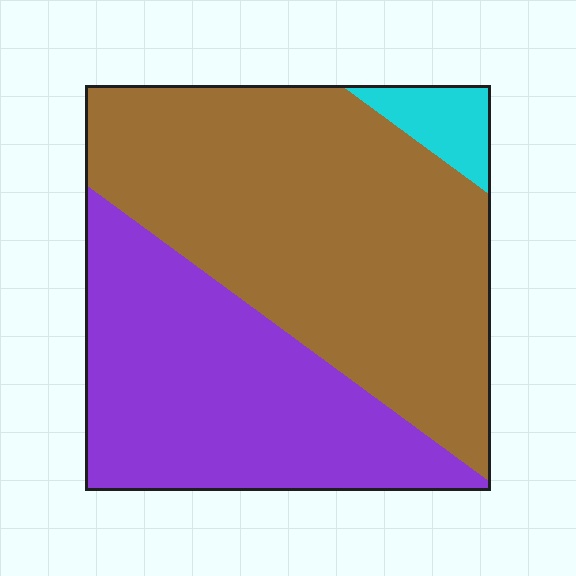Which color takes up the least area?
Cyan, at roughly 5%.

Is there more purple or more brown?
Brown.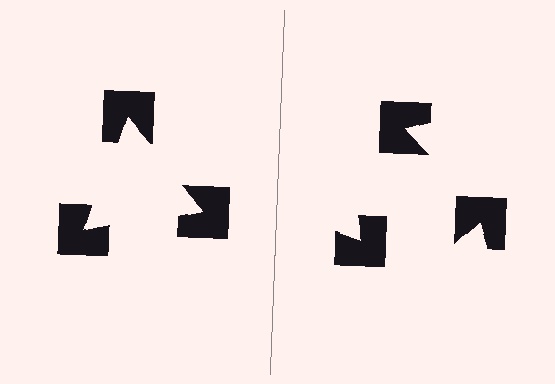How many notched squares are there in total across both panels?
6 — 3 on each side.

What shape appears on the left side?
An illusory triangle.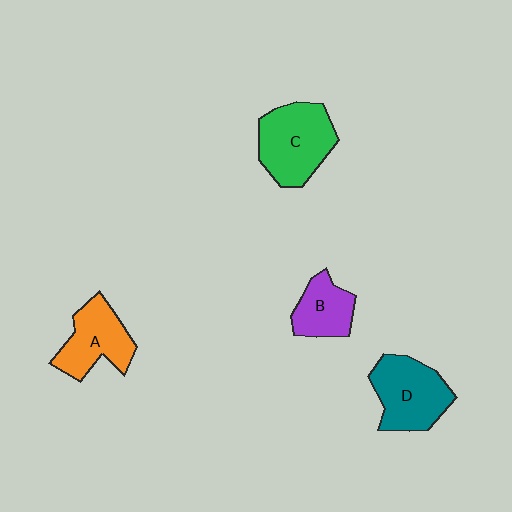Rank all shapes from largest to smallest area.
From largest to smallest: C (green), D (teal), A (orange), B (purple).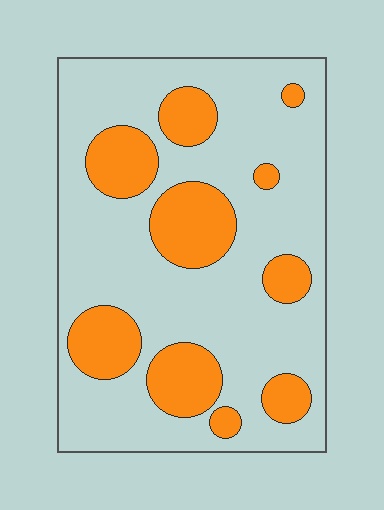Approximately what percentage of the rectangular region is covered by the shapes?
Approximately 25%.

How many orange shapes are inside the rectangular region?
10.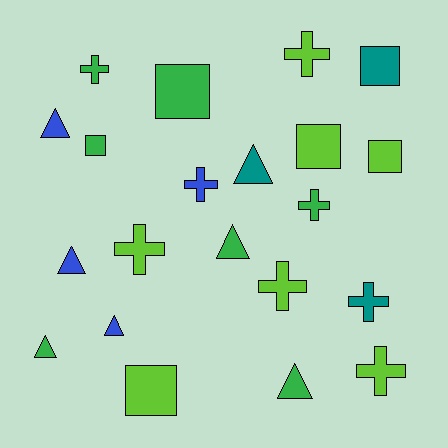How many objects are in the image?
There are 21 objects.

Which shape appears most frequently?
Cross, with 8 objects.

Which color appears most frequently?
Green, with 7 objects.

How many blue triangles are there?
There are 3 blue triangles.